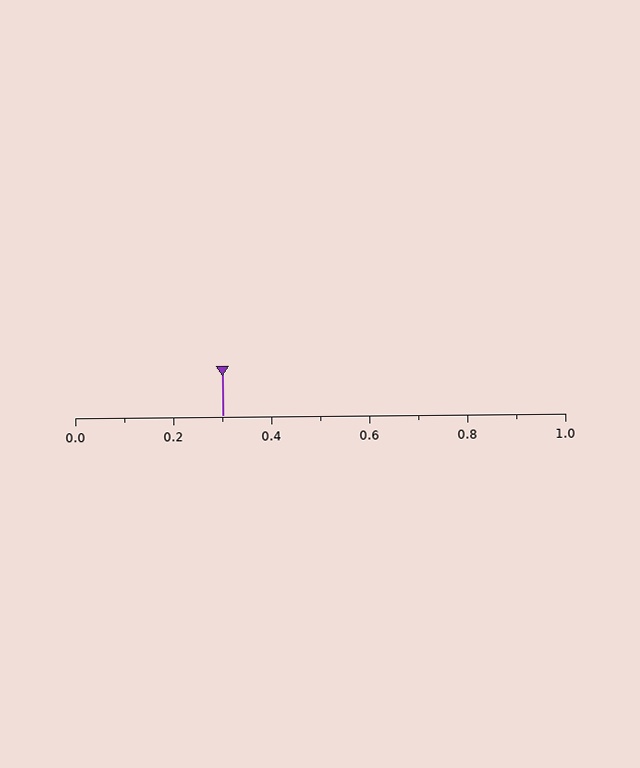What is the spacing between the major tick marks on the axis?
The major ticks are spaced 0.2 apart.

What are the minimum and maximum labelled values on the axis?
The axis runs from 0.0 to 1.0.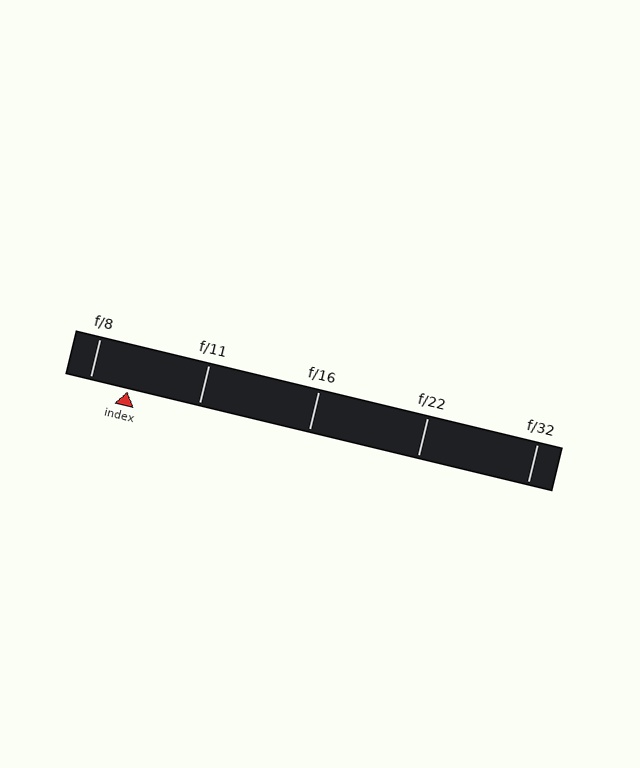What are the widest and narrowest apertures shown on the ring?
The widest aperture shown is f/8 and the narrowest is f/32.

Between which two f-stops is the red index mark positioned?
The index mark is between f/8 and f/11.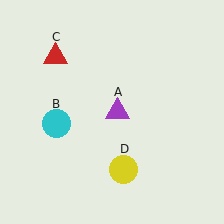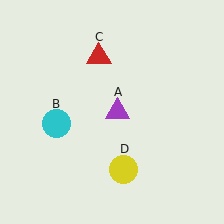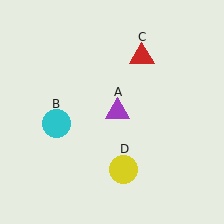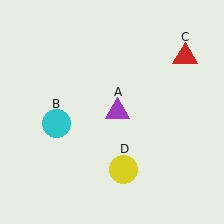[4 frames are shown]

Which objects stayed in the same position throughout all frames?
Purple triangle (object A) and cyan circle (object B) and yellow circle (object D) remained stationary.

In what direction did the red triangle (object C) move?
The red triangle (object C) moved right.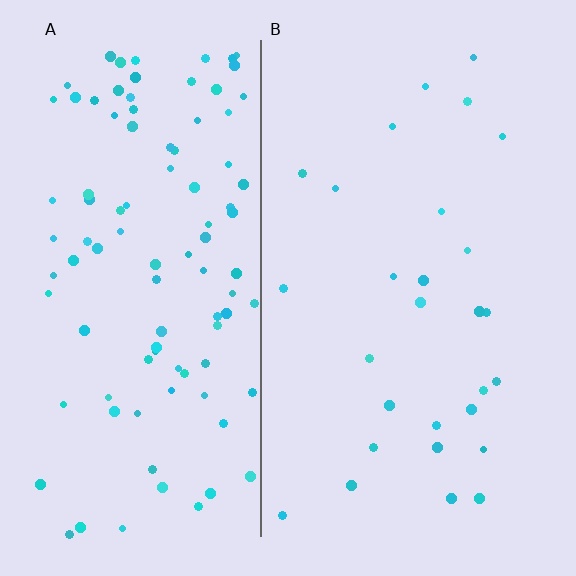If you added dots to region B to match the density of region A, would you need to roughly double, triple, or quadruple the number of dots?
Approximately quadruple.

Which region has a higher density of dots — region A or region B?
A (the left).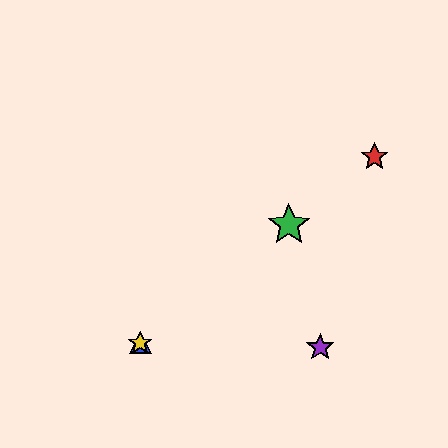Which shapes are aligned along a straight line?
The red star, the blue triangle, the green star, the yellow star are aligned along a straight line.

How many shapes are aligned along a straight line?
4 shapes (the red star, the blue triangle, the green star, the yellow star) are aligned along a straight line.